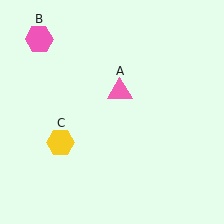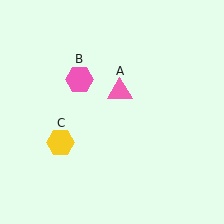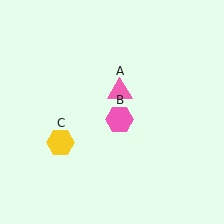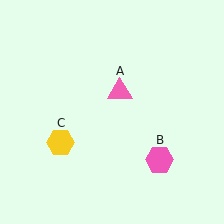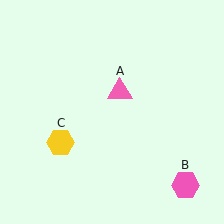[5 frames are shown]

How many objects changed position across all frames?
1 object changed position: pink hexagon (object B).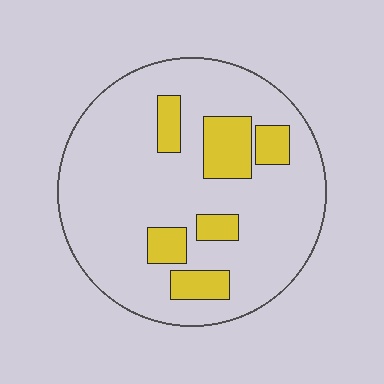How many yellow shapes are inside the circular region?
6.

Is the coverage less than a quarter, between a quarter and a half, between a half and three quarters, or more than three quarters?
Less than a quarter.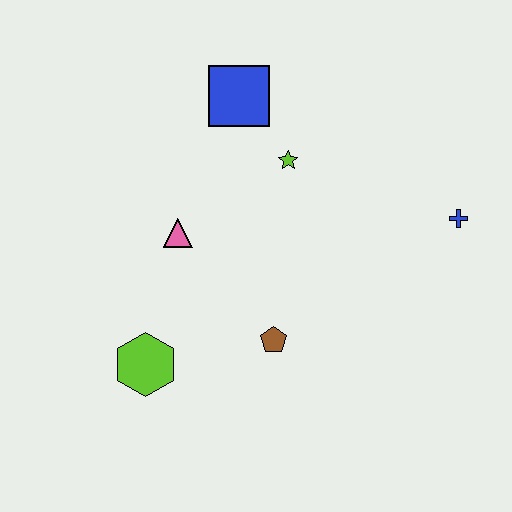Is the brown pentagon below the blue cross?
Yes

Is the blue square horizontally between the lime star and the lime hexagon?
Yes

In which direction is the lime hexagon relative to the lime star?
The lime hexagon is below the lime star.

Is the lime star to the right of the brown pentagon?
Yes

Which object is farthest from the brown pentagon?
The blue square is farthest from the brown pentagon.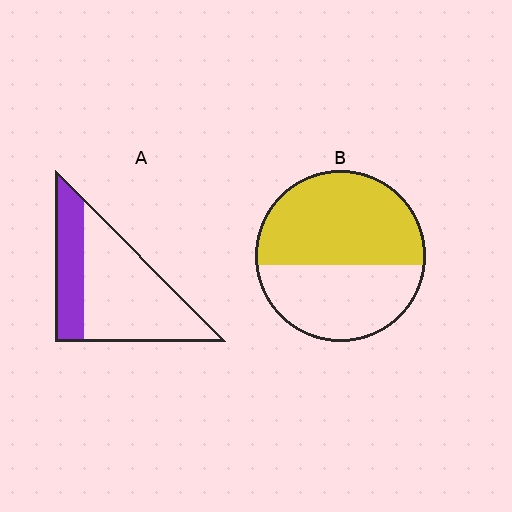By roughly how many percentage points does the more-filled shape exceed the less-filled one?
By roughly 25 percentage points (B over A).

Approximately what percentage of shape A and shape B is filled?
A is approximately 30% and B is approximately 55%.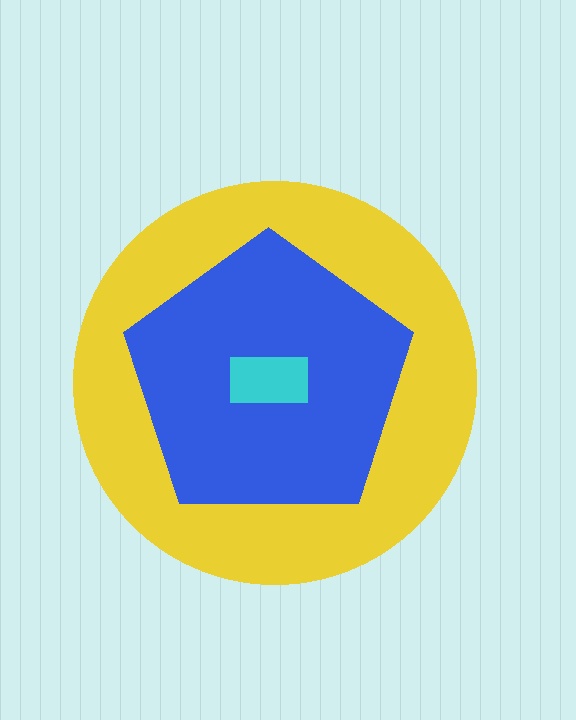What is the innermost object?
The cyan rectangle.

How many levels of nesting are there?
3.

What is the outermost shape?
The yellow circle.